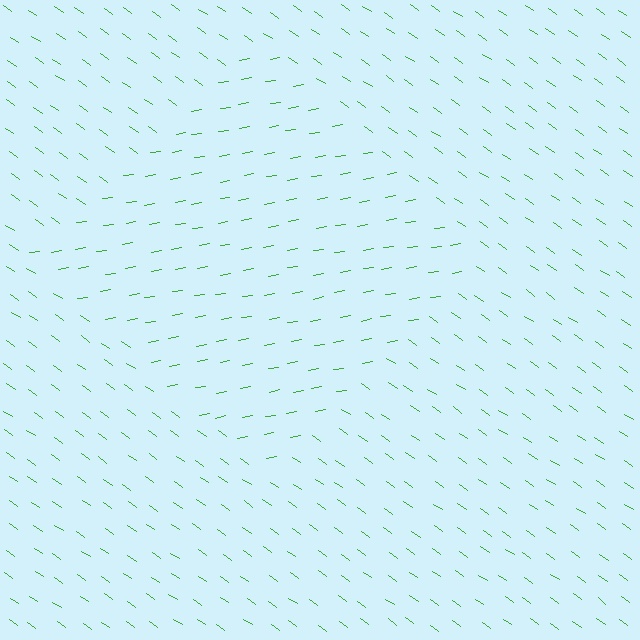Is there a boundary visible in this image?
Yes, there is a texture boundary formed by a change in line orientation.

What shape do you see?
I see a diamond.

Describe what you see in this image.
The image is filled with small green line segments. A diamond region in the image has lines oriented differently from the surrounding lines, creating a visible texture boundary.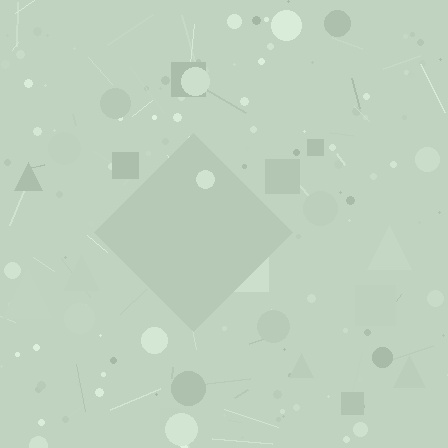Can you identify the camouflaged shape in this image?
The camouflaged shape is a diamond.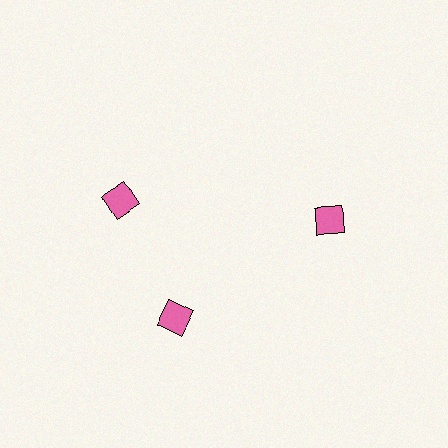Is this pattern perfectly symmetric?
No. The 3 pink squares are arranged in a ring, but one element near the 11 o'clock position is rotated out of alignment along the ring, breaking the 3-fold rotational symmetry.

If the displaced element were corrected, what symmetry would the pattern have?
It would have 3-fold rotational symmetry — the pattern would map onto itself every 120 degrees.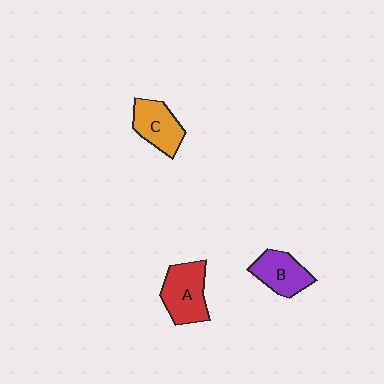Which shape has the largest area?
Shape A (red).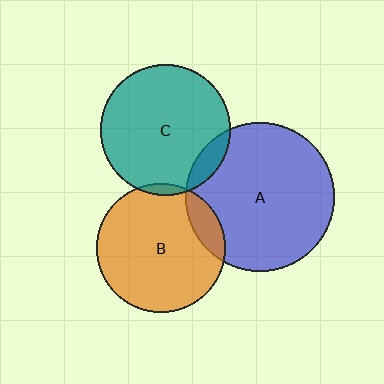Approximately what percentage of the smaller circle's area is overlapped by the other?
Approximately 5%.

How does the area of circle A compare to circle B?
Approximately 1.3 times.